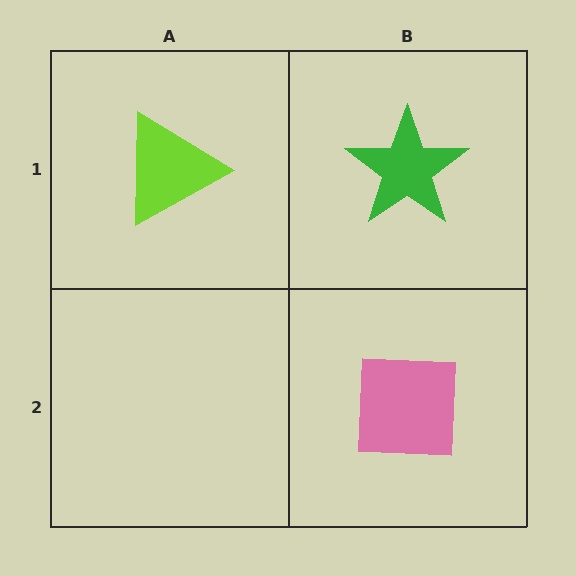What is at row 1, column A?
A lime triangle.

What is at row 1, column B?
A green star.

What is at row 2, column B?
A pink square.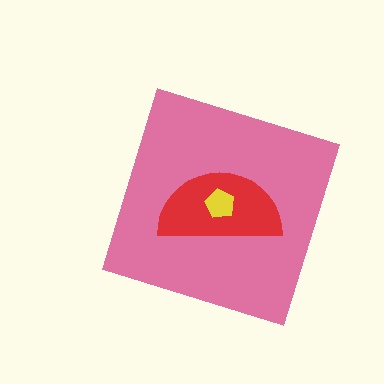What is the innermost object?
The yellow pentagon.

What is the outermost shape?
The pink diamond.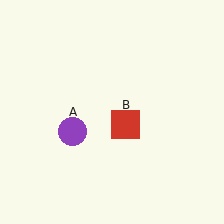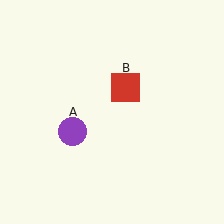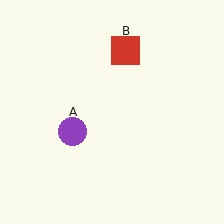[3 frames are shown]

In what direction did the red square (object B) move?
The red square (object B) moved up.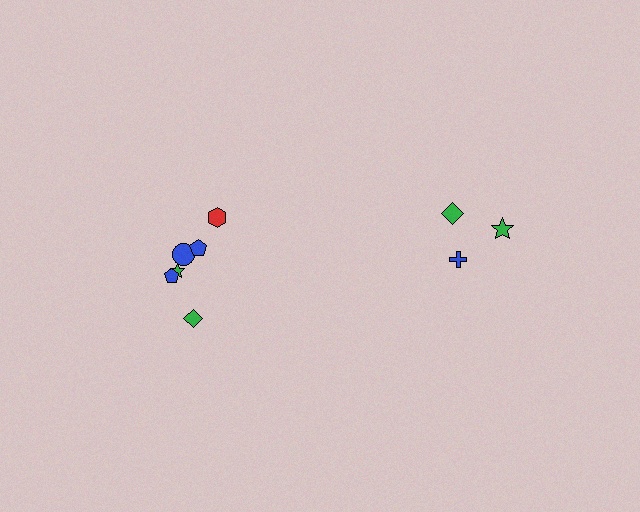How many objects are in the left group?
There are 6 objects.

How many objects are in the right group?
There are 3 objects.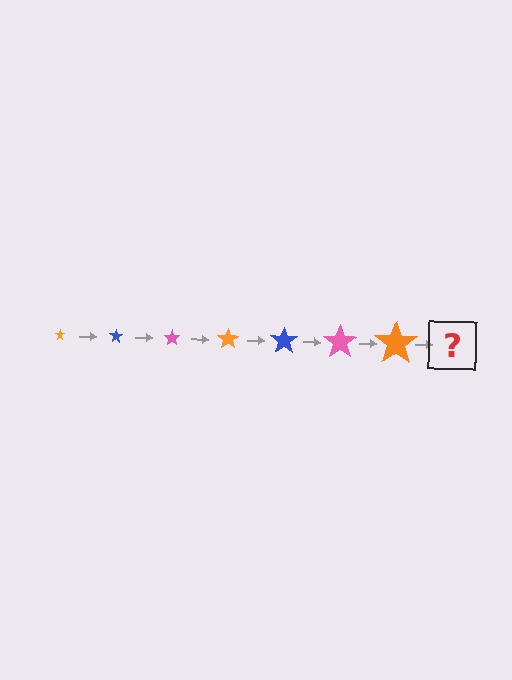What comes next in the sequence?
The next element should be a blue star, larger than the previous one.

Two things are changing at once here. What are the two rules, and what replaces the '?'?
The two rules are that the star grows larger each step and the color cycles through orange, blue, and pink. The '?' should be a blue star, larger than the previous one.